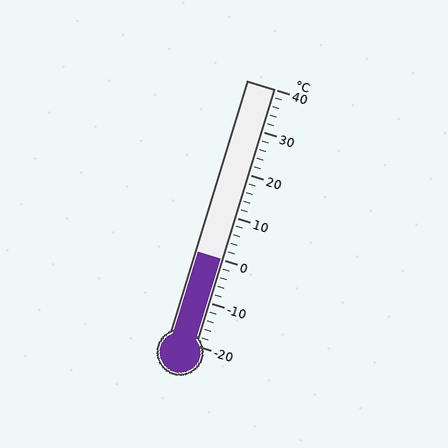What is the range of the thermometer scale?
The thermometer scale ranges from -20°C to 40°C.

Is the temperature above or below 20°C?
The temperature is below 20°C.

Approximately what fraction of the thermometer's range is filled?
The thermometer is filled to approximately 35% of its range.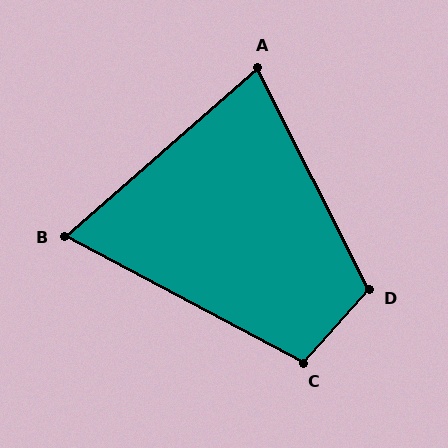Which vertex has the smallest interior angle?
B, at approximately 69 degrees.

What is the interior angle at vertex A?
Approximately 76 degrees (acute).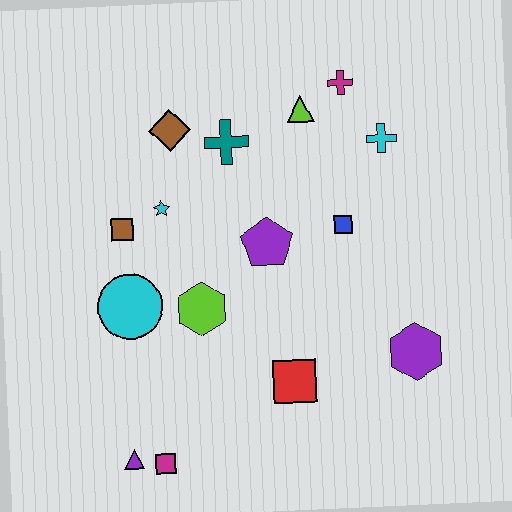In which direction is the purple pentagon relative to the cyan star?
The purple pentagon is to the right of the cyan star.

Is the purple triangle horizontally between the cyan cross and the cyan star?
No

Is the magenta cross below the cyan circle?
No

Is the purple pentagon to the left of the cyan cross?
Yes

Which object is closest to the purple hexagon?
The red square is closest to the purple hexagon.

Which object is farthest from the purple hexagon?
The brown diamond is farthest from the purple hexagon.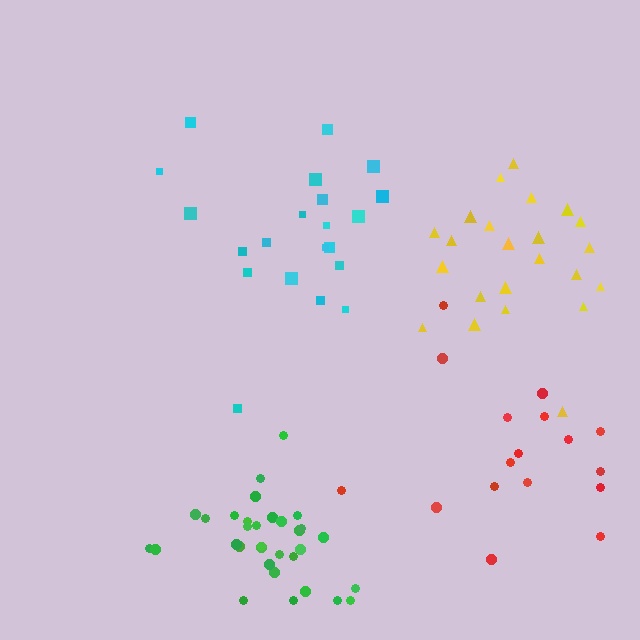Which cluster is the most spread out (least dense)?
Red.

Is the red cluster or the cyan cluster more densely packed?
Cyan.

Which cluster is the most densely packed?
Green.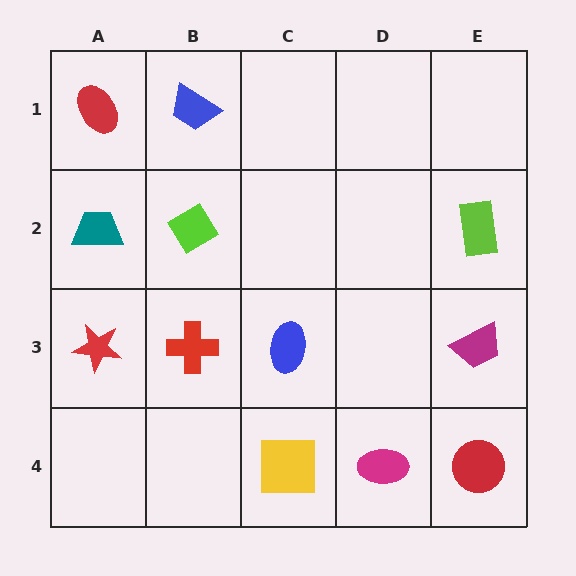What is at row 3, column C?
A blue ellipse.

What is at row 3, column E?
A magenta trapezoid.